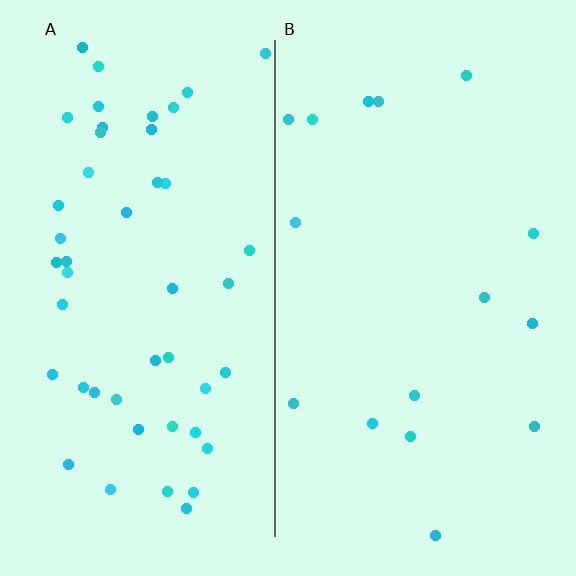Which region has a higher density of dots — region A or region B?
A (the left).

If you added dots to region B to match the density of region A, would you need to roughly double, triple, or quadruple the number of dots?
Approximately triple.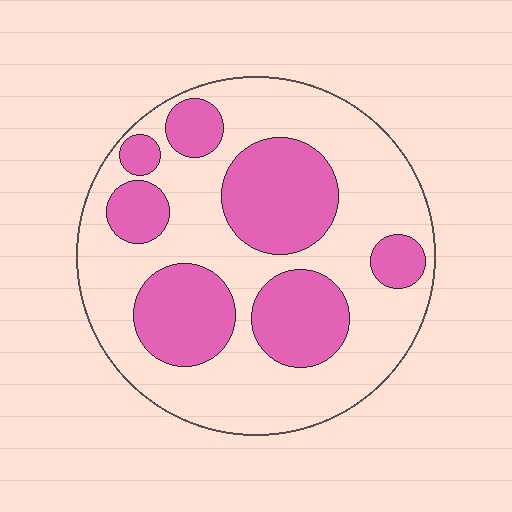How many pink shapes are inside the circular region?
7.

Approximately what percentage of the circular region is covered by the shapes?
Approximately 35%.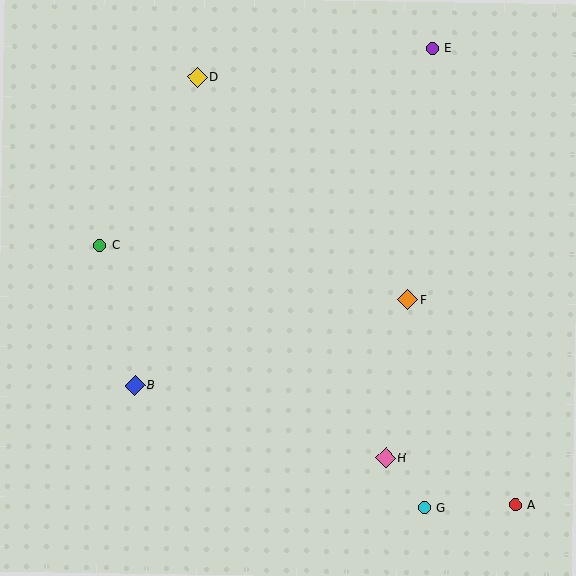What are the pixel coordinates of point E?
Point E is at (432, 48).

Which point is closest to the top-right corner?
Point E is closest to the top-right corner.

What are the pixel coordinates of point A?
Point A is at (515, 505).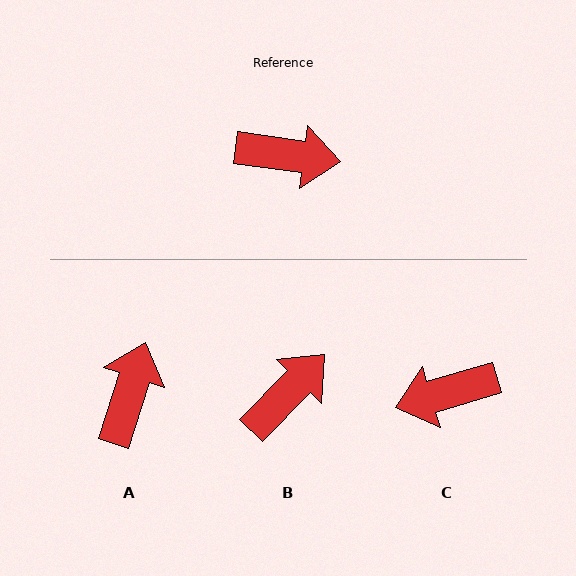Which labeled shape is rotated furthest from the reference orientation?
C, about 156 degrees away.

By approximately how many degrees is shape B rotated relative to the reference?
Approximately 53 degrees counter-clockwise.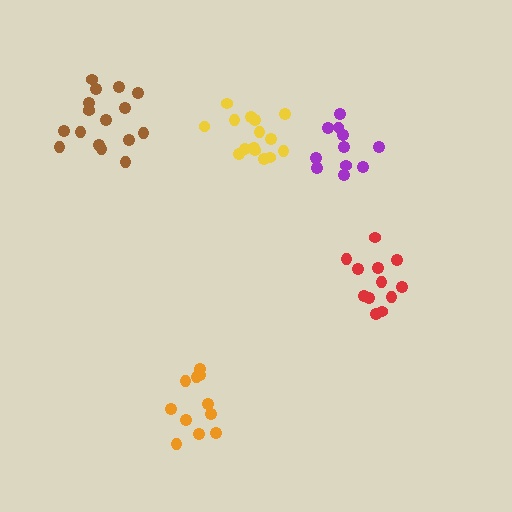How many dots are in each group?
Group 1: 12 dots, Group 2: 11 dots, Group 3: 11 dots, Group 4: 16 dots, Group 5: 16 dots (66 total).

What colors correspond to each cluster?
The clusters are colored: red, orange, purple, yellow, brown.